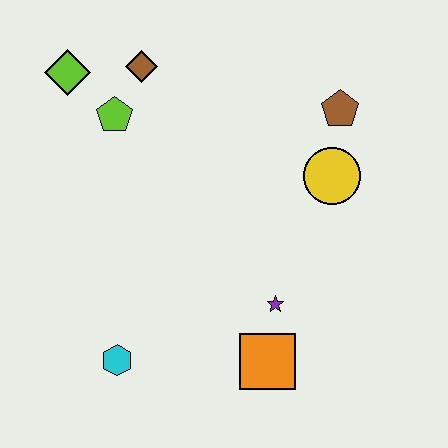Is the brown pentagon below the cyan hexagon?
No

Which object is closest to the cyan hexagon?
The orange square is closest to the cyan hexagon.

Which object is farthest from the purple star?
The lime diamond is farthest from the purple star.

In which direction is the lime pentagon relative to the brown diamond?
The lime pentagon is below the brown diamond.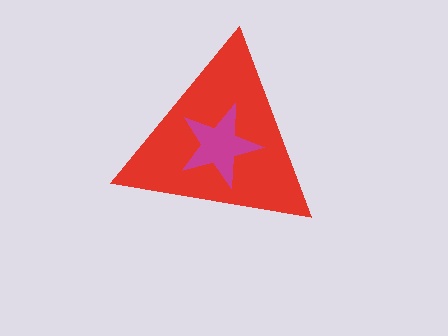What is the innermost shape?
The magenta star.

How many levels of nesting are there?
2.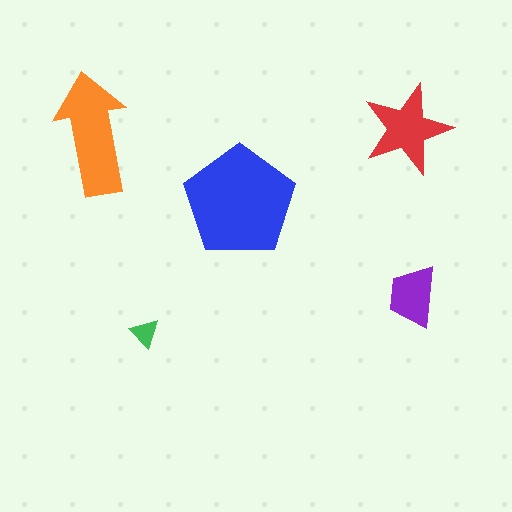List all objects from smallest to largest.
The green triangle, the purple trapezoid, the red star, the orange arrow, the blue pentagon.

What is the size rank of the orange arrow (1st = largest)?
2nd.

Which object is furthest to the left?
The orange arrow is leftmost.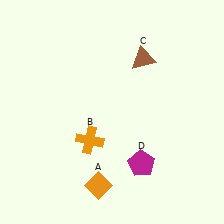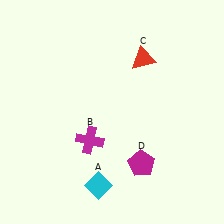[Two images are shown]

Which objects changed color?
A changed from orange to cyan. B changed from orange to magenta. C changed from brown to red.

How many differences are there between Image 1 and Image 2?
There are 3 differences between the two images.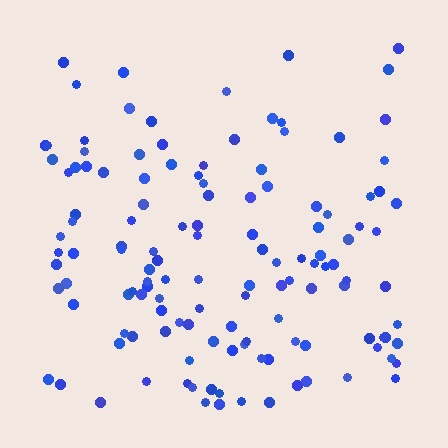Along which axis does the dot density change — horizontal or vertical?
Vertical.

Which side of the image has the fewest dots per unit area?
The top.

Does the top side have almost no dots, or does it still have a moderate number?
Still a moderate number, just noticeably fewer than the bottom.